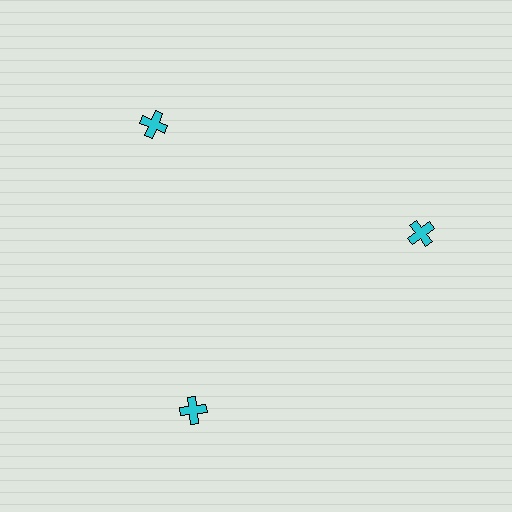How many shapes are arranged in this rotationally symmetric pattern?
There are 3 shapes, arranged in 3 groups of 1.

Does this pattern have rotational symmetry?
Yes, this pattern has 3-fold rotational symmetry. It looks the same after rotating 120 degrees around the center.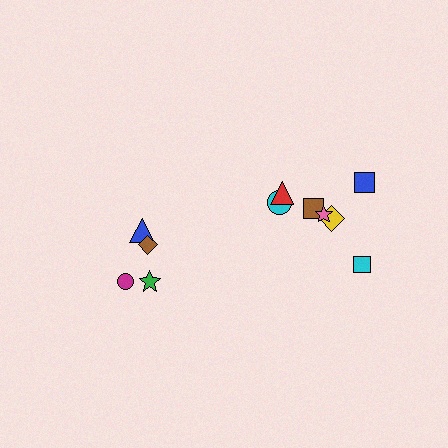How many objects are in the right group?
There are 8 objects.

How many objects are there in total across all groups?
There are 12 objects.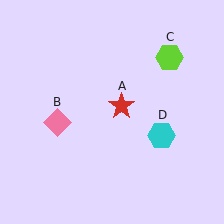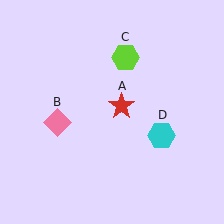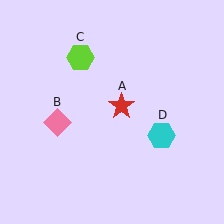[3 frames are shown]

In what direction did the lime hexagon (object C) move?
The lime hexagon (object C) moved left.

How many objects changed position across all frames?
1 object changed position: lime hexagon (object C).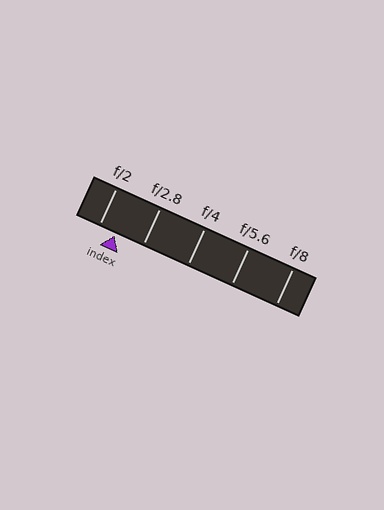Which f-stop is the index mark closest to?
The index mark is closest to f/2.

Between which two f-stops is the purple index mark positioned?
The index mark is between f/2 and f/2.8.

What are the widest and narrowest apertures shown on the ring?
The widest aperture shown is f/2 and the narrowest is f/8.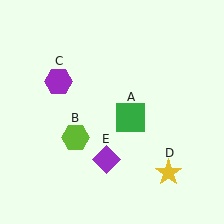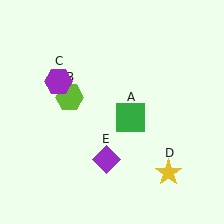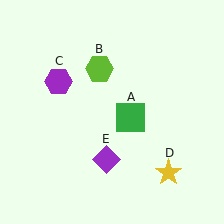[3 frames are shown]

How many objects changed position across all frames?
1 object changed position: lime hexagon (object B).